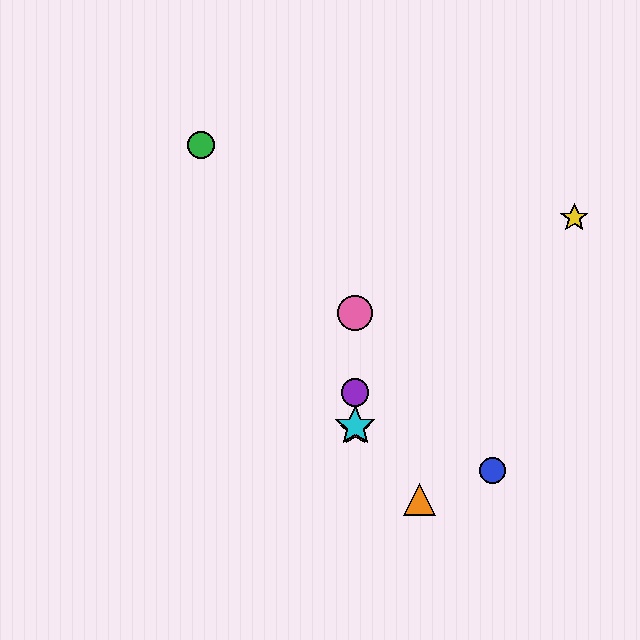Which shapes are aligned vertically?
The red star, the purple circle, the cyan star, the pink circle are aligned vertically.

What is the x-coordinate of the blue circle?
The blue circle is at x≈493.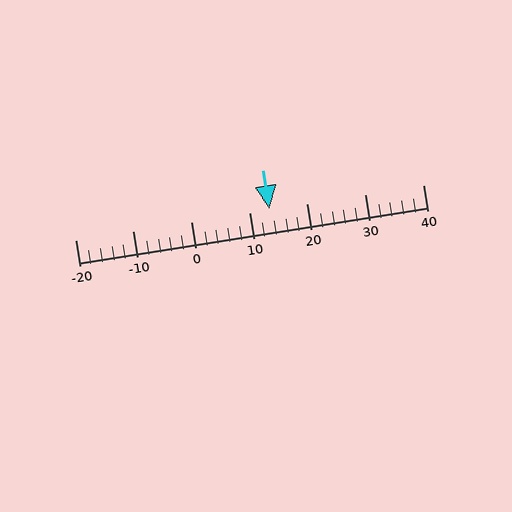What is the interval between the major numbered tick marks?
The major tick marks are spaced 10 units apart.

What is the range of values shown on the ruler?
The ruler shows values from -20 to 40.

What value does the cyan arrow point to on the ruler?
The cyan arrow points to approximately 14.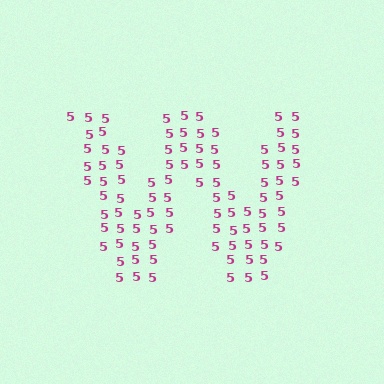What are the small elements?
The small elements are digit 5's.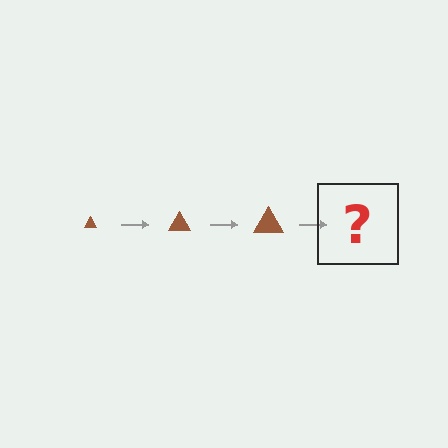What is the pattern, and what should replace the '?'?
The pattern is that the triangle gets progressively larger each step. The '?' should be a brown triangle, larger than the previous one.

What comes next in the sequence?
The next element should be a brown triangle, larger than the previous one.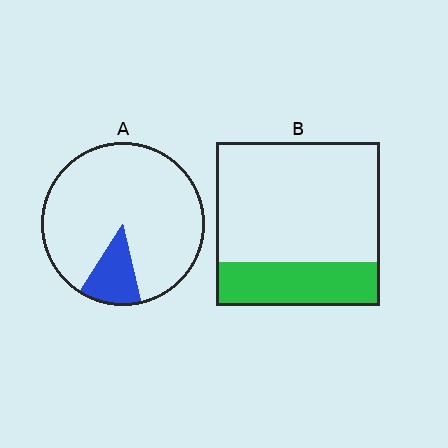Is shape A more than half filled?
No.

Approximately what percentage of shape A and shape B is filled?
A is approximately 15% and B is approximately 25%.